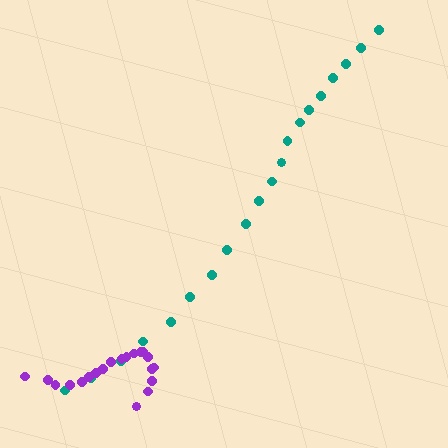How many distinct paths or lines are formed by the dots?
There are 2 distinct paths.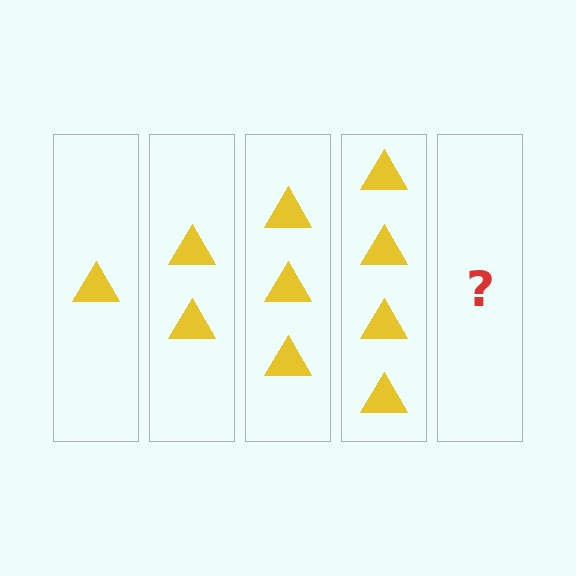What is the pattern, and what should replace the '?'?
The pattern is that each step adds one more triangle. The '?' should be 5 triangles.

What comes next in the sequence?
The next element should be 5 triangles.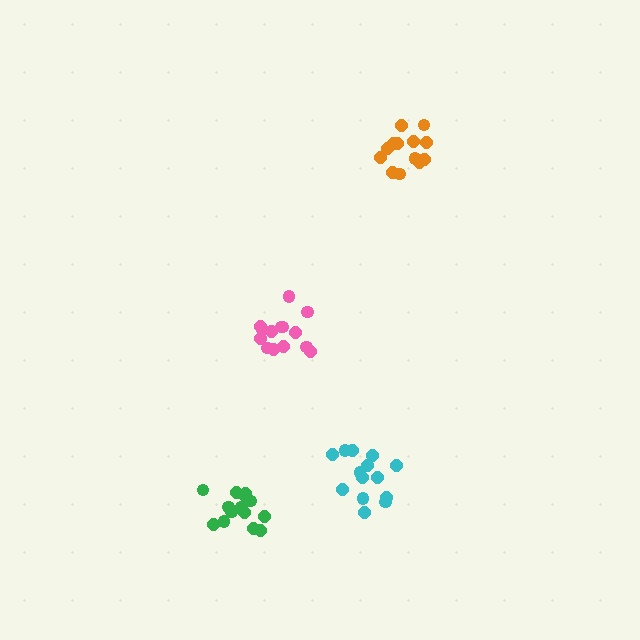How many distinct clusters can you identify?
There are 4 distinct clusters.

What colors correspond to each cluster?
The clusters are colored: green, pink, orange, cyan.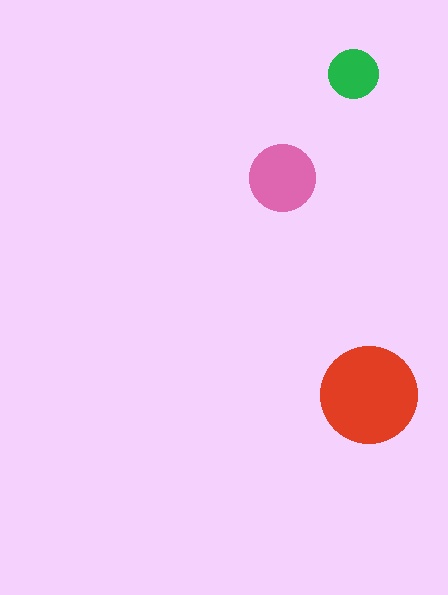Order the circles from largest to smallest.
the red one, the pink one, the green one.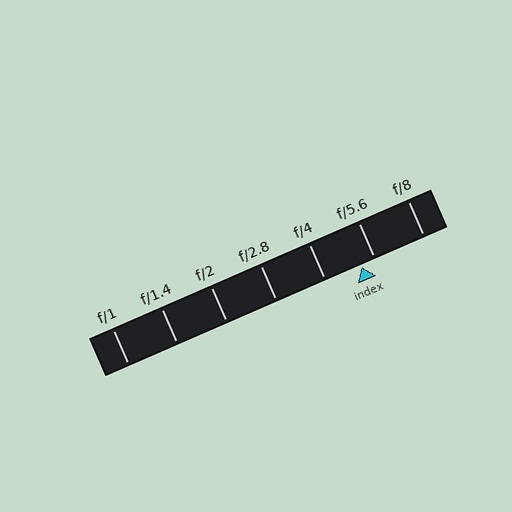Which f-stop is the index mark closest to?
The index mark is closest to f/5.6.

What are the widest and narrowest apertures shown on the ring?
The widest aperture shown is f/1 and the narrowest is f/8.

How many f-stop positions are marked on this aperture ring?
There are 7 f-stop positions marked.